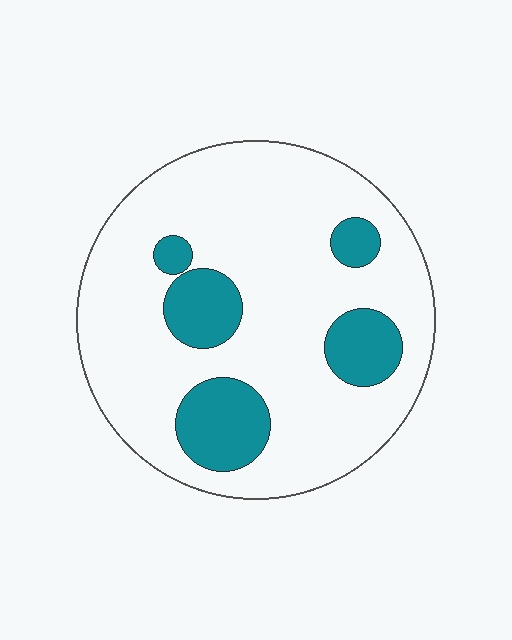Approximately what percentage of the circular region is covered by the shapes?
Approximately 20%.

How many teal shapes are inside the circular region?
5.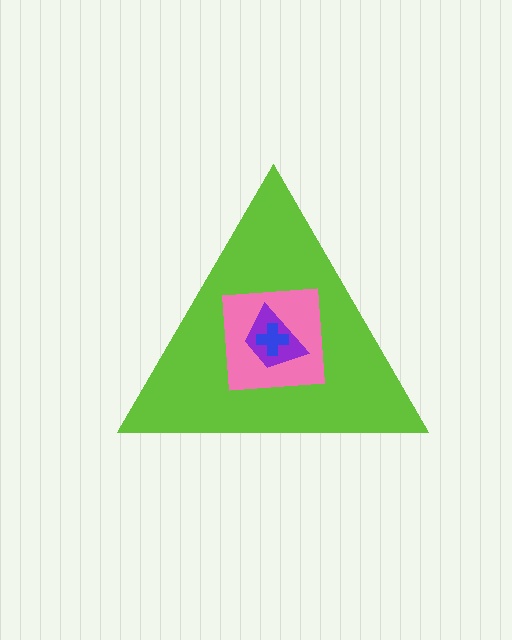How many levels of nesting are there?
4.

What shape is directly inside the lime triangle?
The pink square.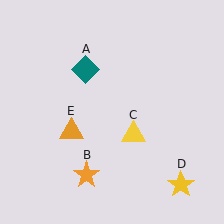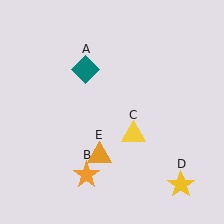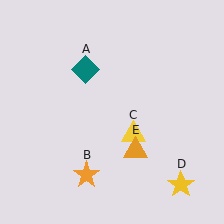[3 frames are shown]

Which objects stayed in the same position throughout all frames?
Teal diamond (object A) and orange star (object B) and yellow triangle (object C) and yellow star (object D) remained stationary.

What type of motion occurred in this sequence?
The orange triangle (object E) rotated counterclockwise around the center of the scene.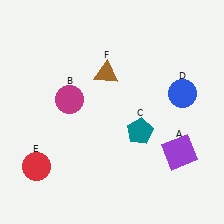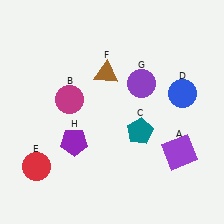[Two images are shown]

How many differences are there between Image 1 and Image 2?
There are 2 differences between the two images.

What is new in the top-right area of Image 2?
A purple circle (G) was added in the top-right area of Image 2.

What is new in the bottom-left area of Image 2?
A purple pentagon (H) was added in the bottom-left area of Image 2.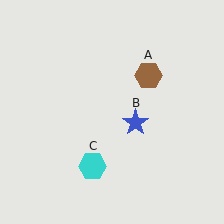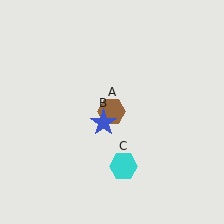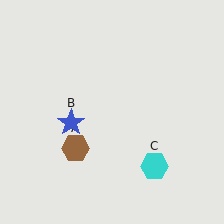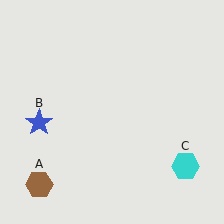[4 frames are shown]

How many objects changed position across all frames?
3 objects changed position: brown hexagon (object A), blue star (object B), cyan hexagon (object C).